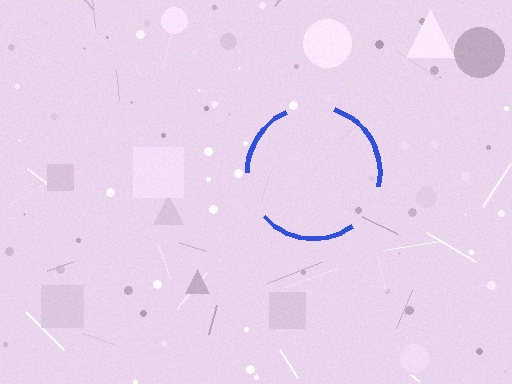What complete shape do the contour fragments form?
The contour fragments form a circle.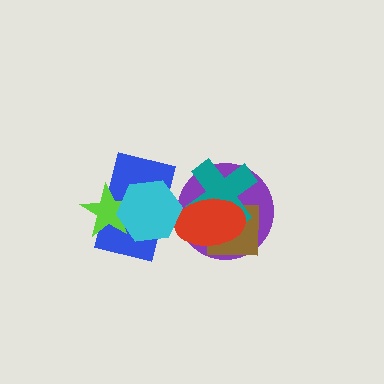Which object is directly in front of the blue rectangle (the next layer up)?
The lime star is directly in front of the blue rectangle.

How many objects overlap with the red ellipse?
4 objects overlap with the red ellipse.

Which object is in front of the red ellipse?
The cyan hexagon is in front of the red ellipse.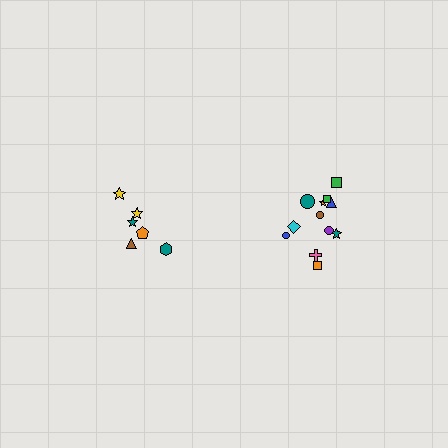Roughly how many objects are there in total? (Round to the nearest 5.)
Roughly 20 objects in total.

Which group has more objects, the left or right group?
The right group.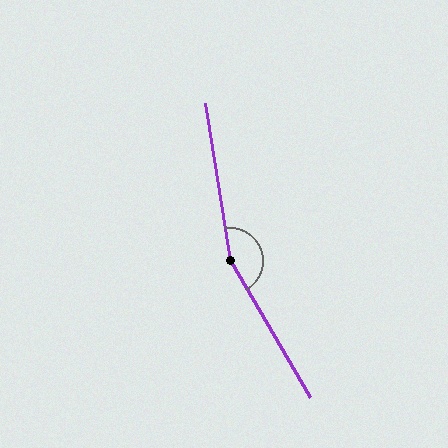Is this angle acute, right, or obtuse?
It is obtuse.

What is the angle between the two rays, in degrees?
Approximately 158 degrees.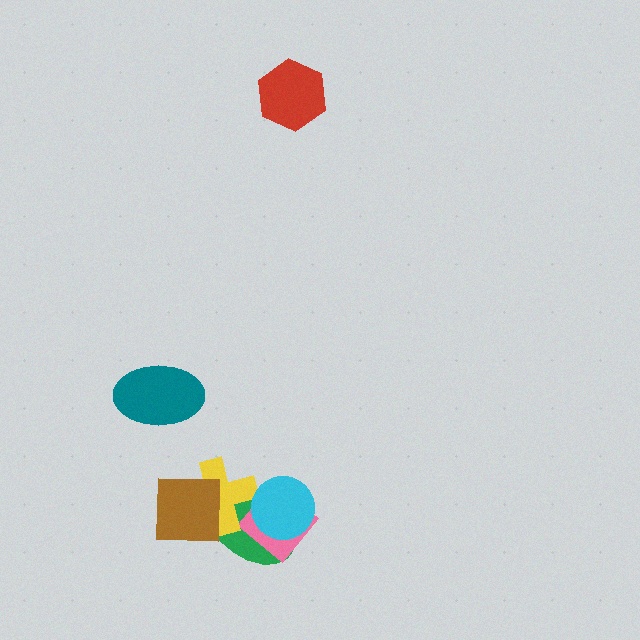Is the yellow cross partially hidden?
Yes, it is partially covered by another shape.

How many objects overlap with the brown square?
2 objects overlap with the brown square.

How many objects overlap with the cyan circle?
2 objects overlap with the cyan circle.